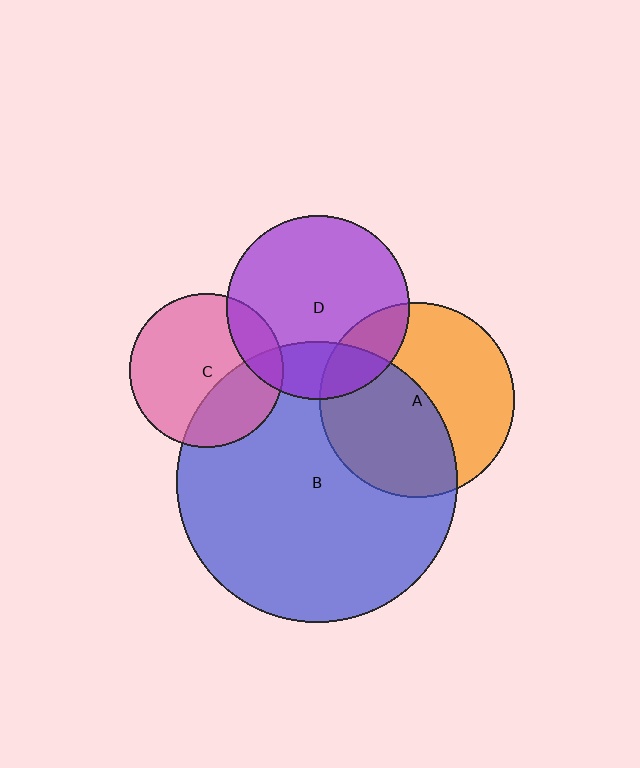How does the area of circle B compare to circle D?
Approximately 2.3 times.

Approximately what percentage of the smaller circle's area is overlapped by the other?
Approximately 15%.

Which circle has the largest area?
Circle B (blue).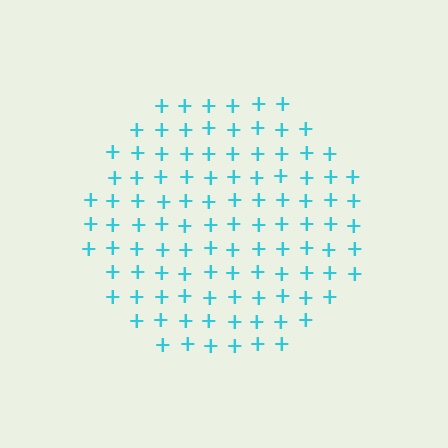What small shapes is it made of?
It is made of small plus signs.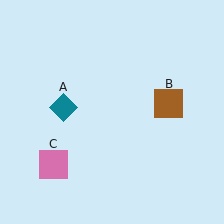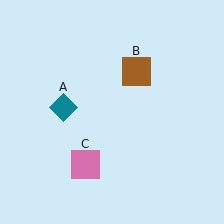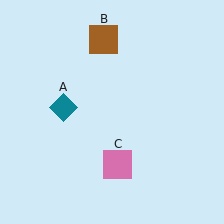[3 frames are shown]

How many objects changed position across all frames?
2 objects changed position: brown square (object B), pink square (object C).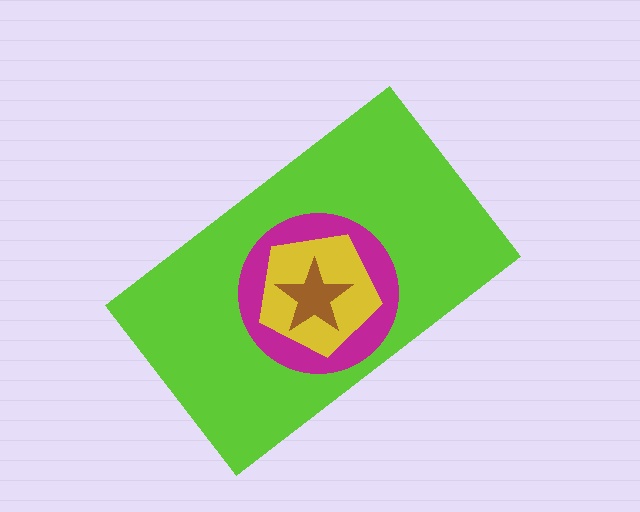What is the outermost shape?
The lime rectangle.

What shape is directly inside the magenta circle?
The yellow pentagon.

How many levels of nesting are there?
4.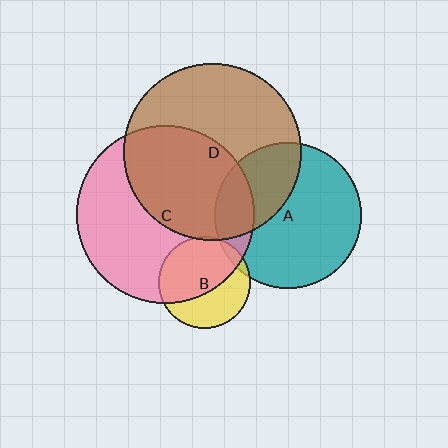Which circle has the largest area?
Circle C (pink).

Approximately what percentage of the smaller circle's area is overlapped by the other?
Approximately 60%.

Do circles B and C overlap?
Yes.